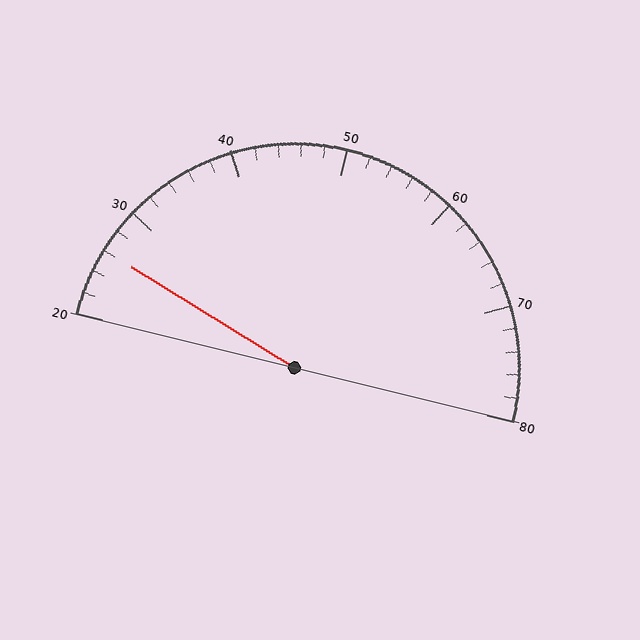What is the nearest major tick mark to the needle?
The nearest major tick mark is 30.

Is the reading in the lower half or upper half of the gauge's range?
The reading is in the lower half of the range (20 to 80).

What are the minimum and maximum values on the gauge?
The gauge ranges from 20 to 80.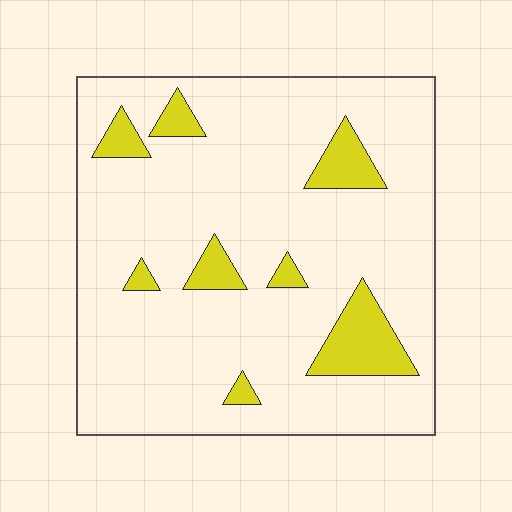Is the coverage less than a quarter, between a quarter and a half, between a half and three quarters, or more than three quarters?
Less than a quarter.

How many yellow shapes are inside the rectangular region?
8.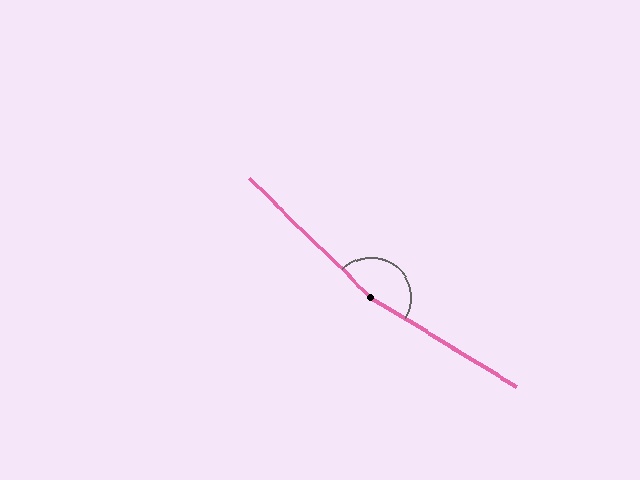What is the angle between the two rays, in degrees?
Approximately 167 degrees.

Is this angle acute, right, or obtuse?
It is obtuse.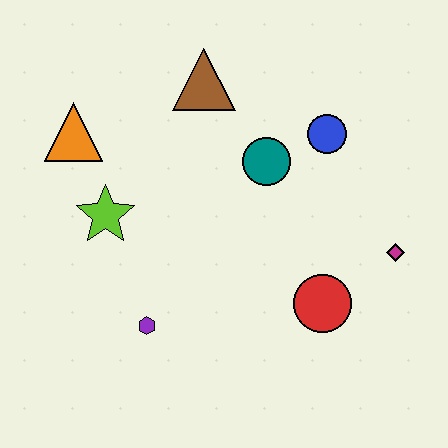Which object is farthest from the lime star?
The magenta diamond is farthest from the lime star.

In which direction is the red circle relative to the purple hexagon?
The red circle is to the right of the purple hexagon.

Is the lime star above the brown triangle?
No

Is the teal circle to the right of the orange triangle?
Yes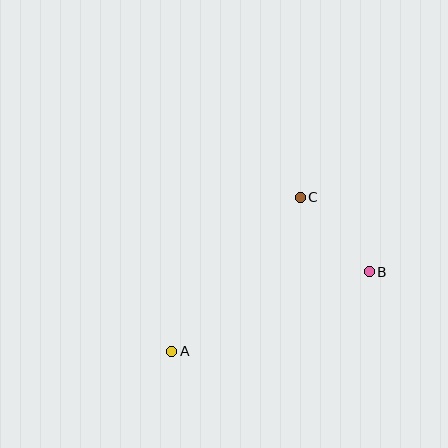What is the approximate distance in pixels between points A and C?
The distance between A and C is approximately 200 pixels.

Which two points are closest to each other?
Points B and C are closest to each other.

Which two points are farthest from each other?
Points A and B are farthest from each other.